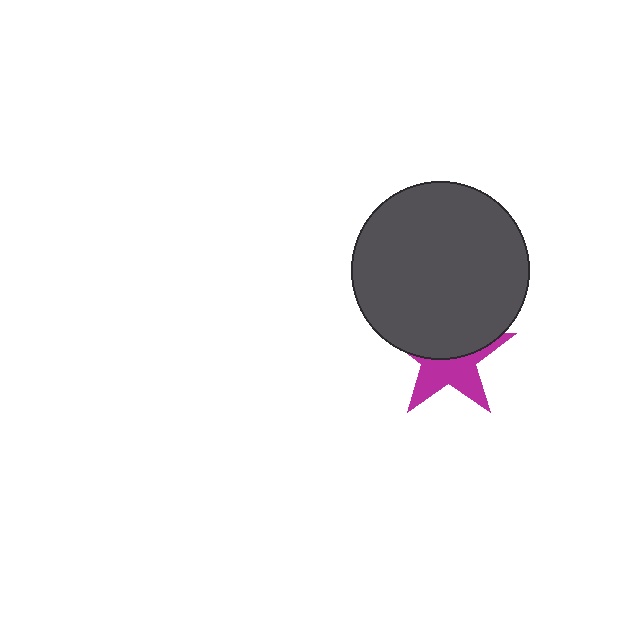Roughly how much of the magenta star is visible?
About half of it is visible (roughly 48%).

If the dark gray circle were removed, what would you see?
You would see the complete magenta star.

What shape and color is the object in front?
The object in front is a dark gray circle.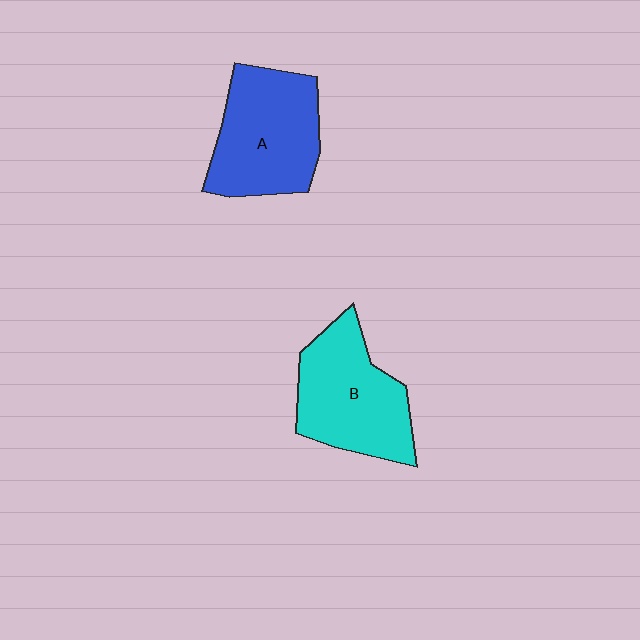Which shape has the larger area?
Shape A (blue).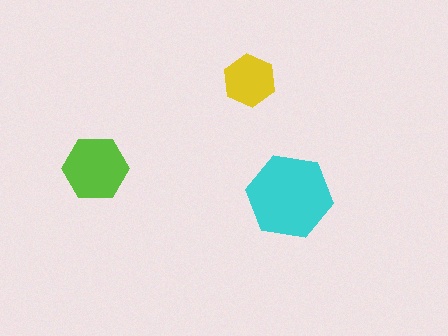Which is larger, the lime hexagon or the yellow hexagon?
The lime one.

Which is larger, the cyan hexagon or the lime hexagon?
The cyan one.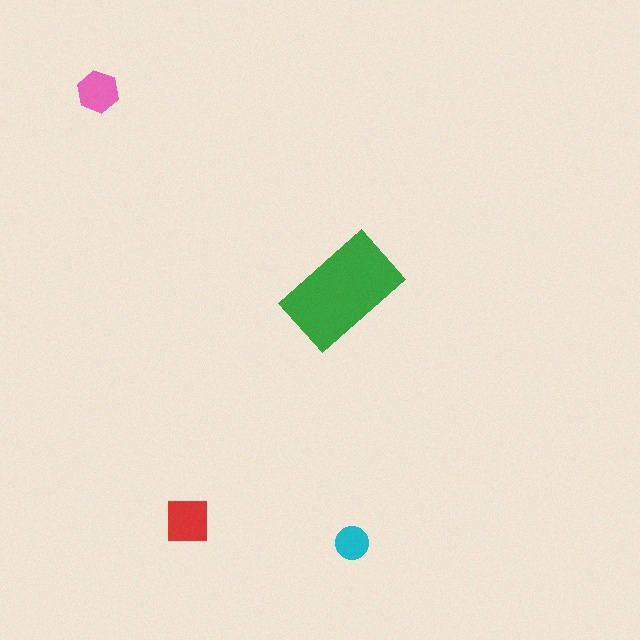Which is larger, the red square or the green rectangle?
The green rectangle.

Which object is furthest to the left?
The pink hexagon is leftmost.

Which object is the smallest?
The cyan circle.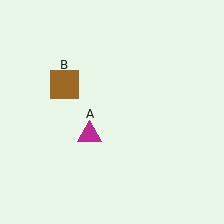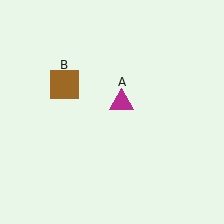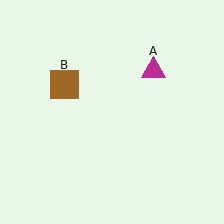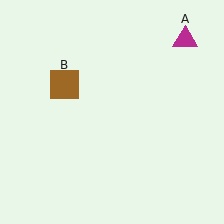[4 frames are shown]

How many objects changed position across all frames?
1 object changed position: magenta triangle (object A).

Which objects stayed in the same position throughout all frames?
Brown square (object B) remained stationary.